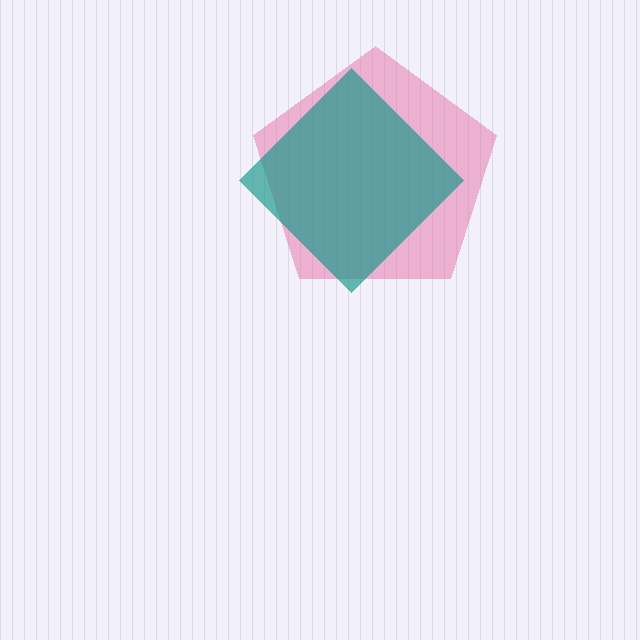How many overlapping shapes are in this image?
There are 2 overlapping shapes in the image.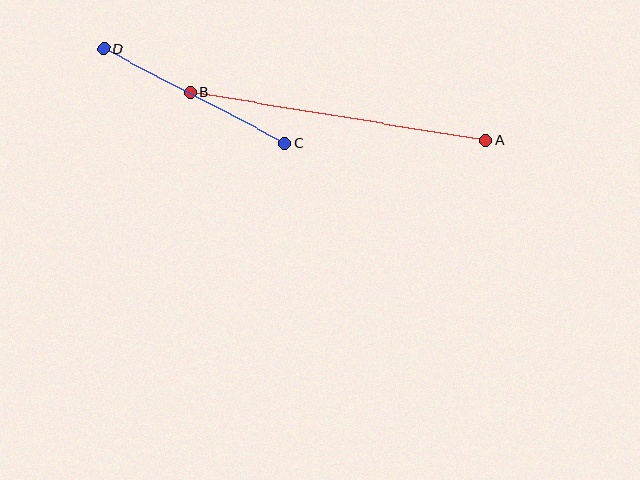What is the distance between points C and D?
The distance is approximately 204 pixels.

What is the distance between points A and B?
The distance is approximately 299 pixels.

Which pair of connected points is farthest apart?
Points A and B are farthest apart.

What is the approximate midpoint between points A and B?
The midpoint is at approximately (338, 116) pixels.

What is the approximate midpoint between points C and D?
The midpoint is at approximately (194, 96) pixels.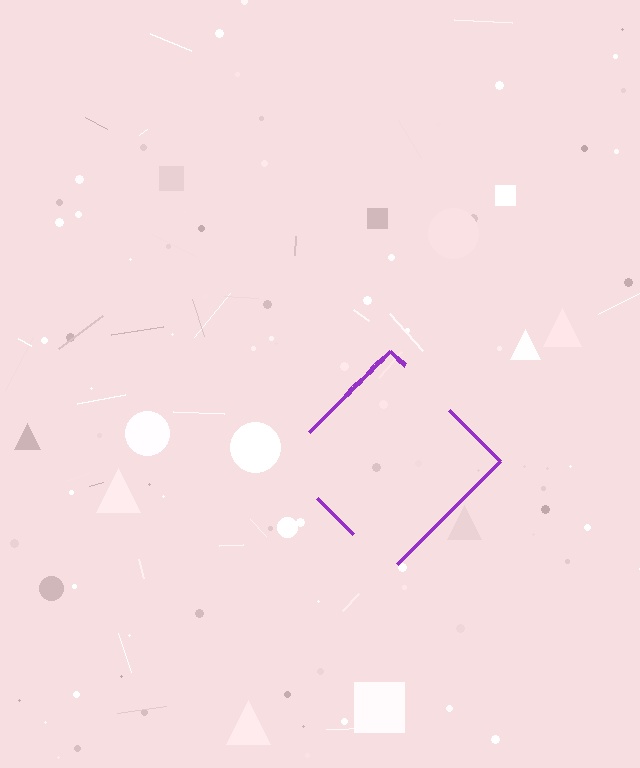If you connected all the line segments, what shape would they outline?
They would outline a diamond.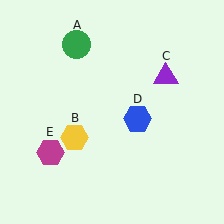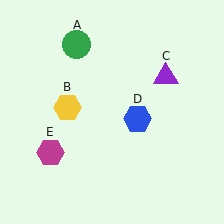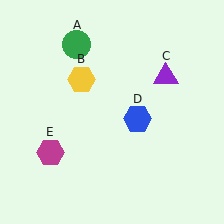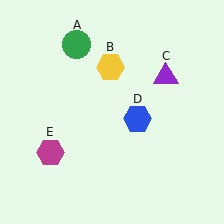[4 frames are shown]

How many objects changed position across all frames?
1 object changed position: yellow hexagon (object B).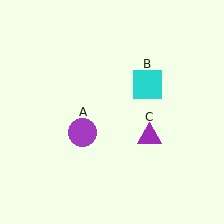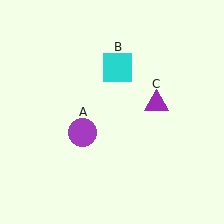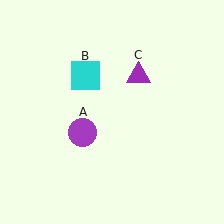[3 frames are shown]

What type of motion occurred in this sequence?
The cyan square (object B), purple triangle (object C) rotated counterclockwise around the center of the scene.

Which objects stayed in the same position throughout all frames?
Purple circle (object A) remained stationary.